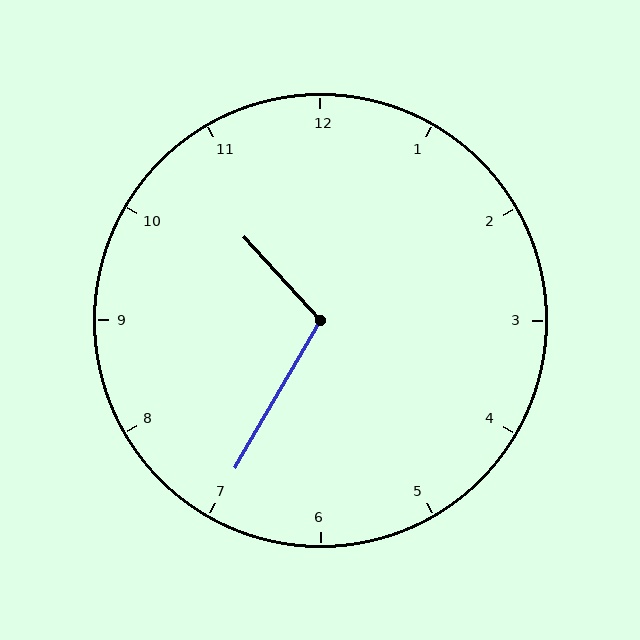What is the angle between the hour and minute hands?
Approximately 108 degrees.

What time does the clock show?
10:35.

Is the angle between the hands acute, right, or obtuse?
It is obtuse.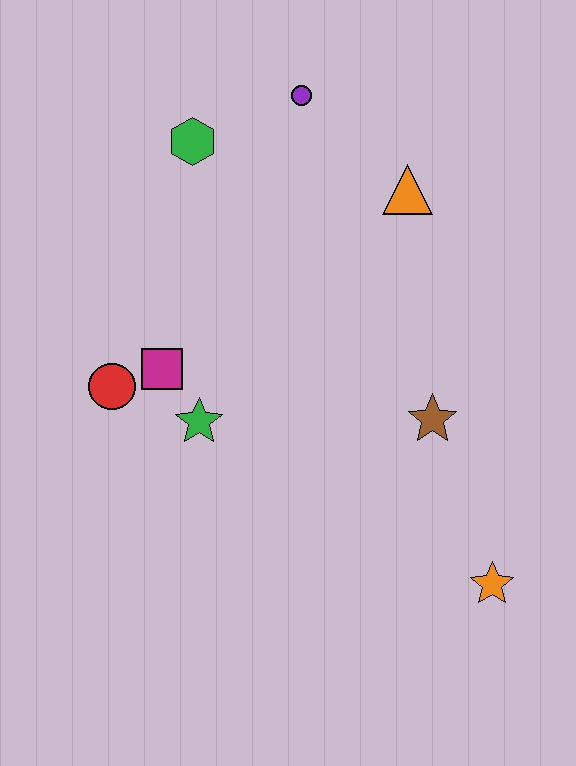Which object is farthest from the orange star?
The green hexagon is farthest from the orange star.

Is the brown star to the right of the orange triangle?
Yes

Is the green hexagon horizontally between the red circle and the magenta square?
No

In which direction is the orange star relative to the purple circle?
The orange star is below the purple circle.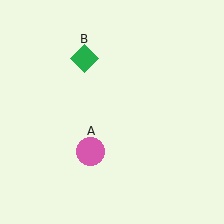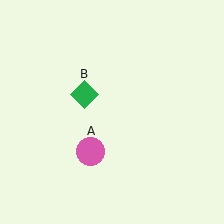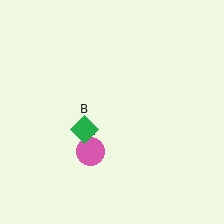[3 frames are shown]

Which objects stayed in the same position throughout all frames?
Pink circle (object A) remained stationary.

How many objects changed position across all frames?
1 object changed position: green diamond (object B).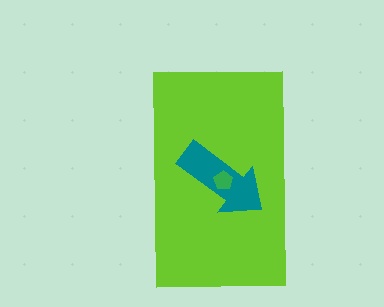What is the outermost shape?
The lime rectangle.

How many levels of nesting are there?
3.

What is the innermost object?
The green pentagon.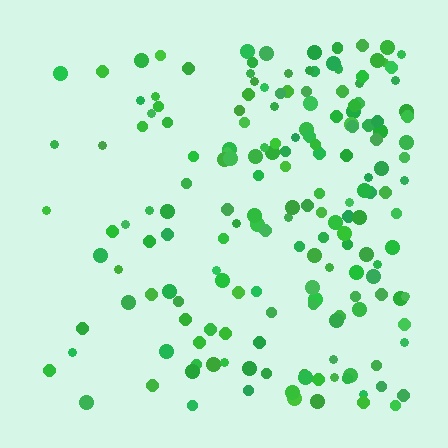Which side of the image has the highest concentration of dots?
The right.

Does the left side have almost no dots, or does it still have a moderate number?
Still a moderate number, just noticeably fewer than the right.